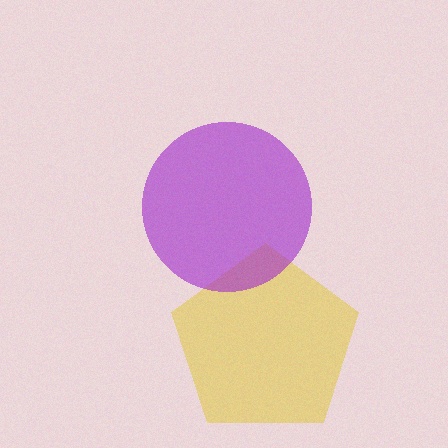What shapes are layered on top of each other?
The layered shapes are: a yellow pentagon, a purple circle.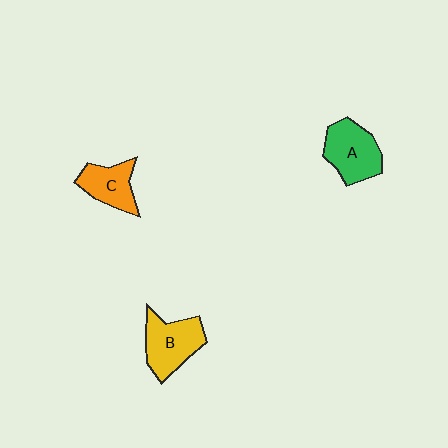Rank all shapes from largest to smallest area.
From largest to smallest: B (yellow), A (green), C (orange).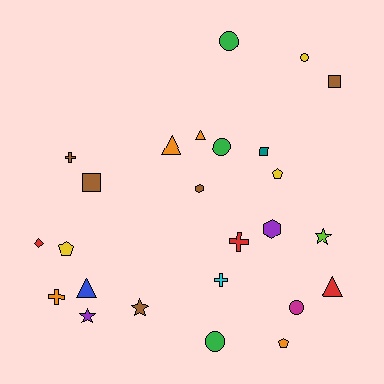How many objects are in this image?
There are 25 objects.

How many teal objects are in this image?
There is 1 teal object.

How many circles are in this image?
There are 5 circles.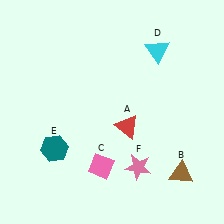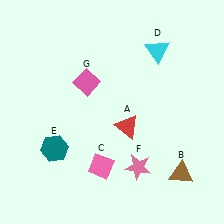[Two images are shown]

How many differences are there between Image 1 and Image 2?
There is 1 difference between the two images.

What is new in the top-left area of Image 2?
A pink diamond (G) was added in the top-left area of Image 2.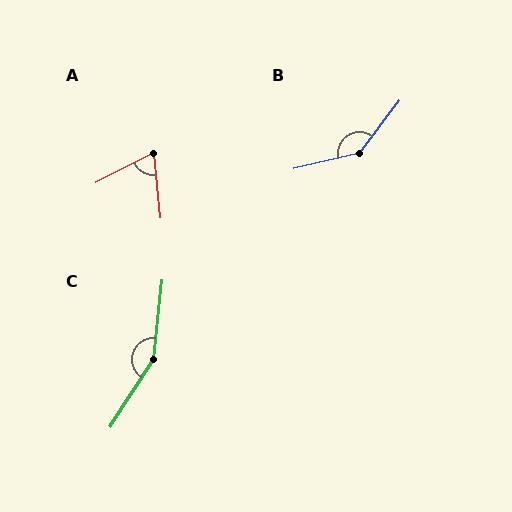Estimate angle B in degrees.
Approximately 140 degrees.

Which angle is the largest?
C, at approximately 153 degrees.